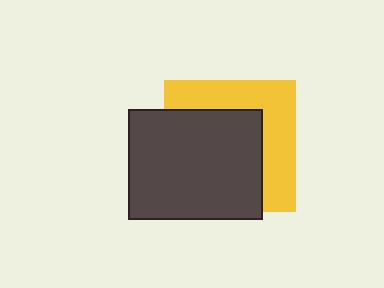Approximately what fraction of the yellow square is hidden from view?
Roughly 59% of the yellow square is hidden behind the dark gray rectangle.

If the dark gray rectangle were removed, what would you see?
You would see the complete yellow square.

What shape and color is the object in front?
The object in front is a dark gray rectangle.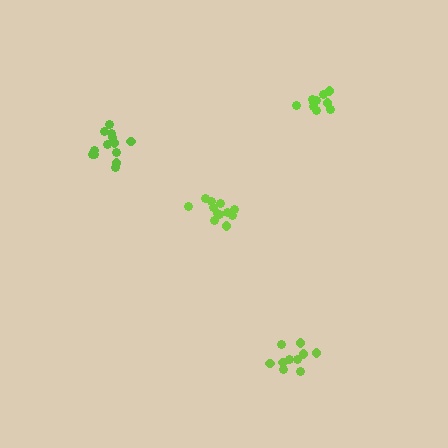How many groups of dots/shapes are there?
There are 4 groups.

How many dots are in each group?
Group 1: 12 dots, Group 2: 13 dots, Group 3: 10 dots, Group 4: 10 dots (45 total).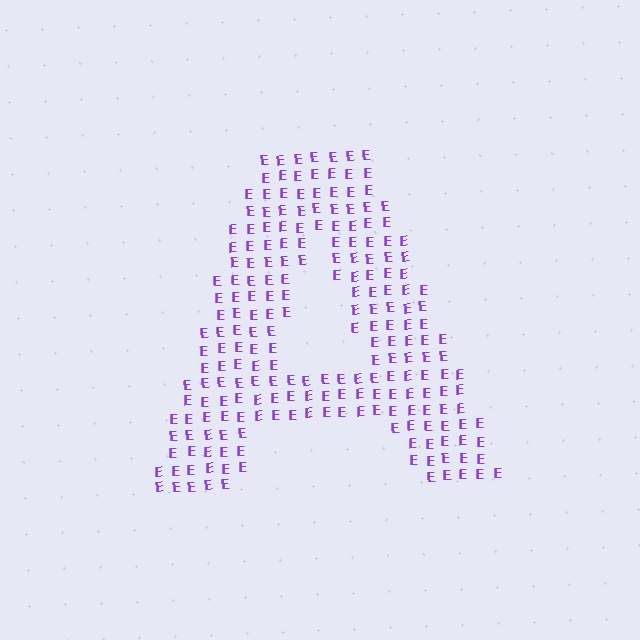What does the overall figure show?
The overall figure shows the letter A.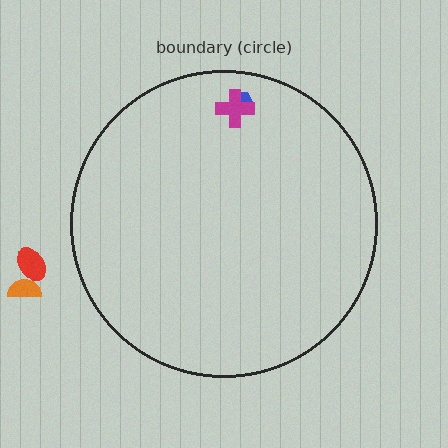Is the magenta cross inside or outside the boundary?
Inside.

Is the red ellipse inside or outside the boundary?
Outside.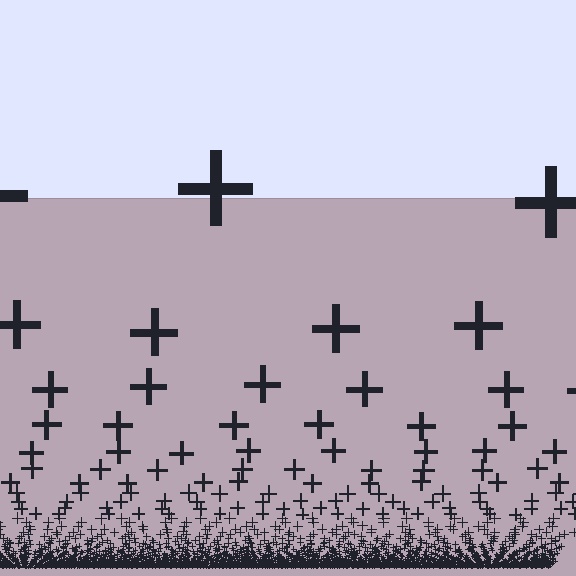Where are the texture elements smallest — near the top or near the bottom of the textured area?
Near the bottom.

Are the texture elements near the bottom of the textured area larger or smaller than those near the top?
Smaller. The gradient is inverted — elements near the bottom are smaller and denser.